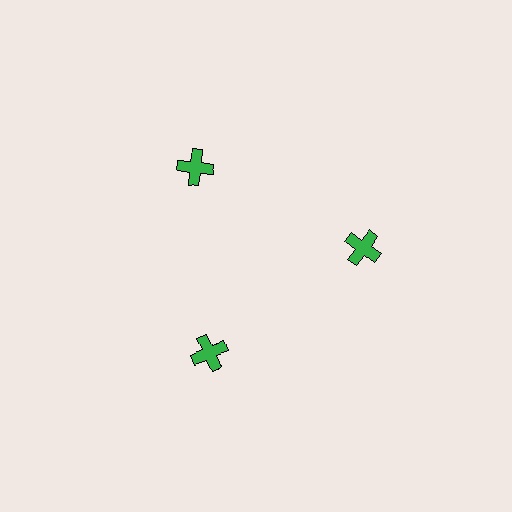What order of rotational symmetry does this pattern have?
This pattern has 3-fold rotational symmetry.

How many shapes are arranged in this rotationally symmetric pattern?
There are 3 shapes, arranged in 3 groups of 1.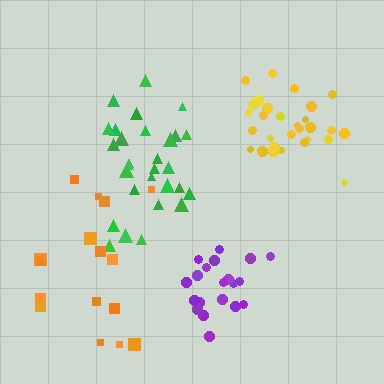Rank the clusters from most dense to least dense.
yellow, purple, green, orange.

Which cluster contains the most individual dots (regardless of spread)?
Green (29).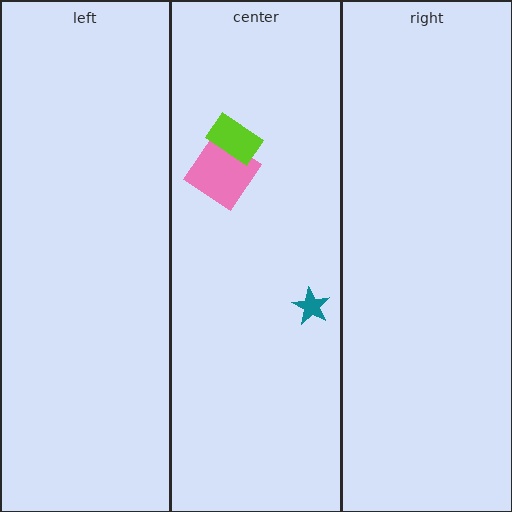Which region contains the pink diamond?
The center region.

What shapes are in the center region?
The pink diamond, the teal star, the lime rectangle.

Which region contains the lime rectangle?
The center region.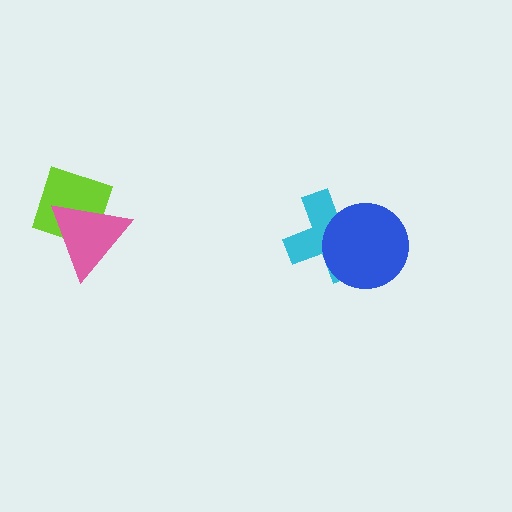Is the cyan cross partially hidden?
Yes, it is partially covered by another shape.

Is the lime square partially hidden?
Yes, it is partially covered by another shape.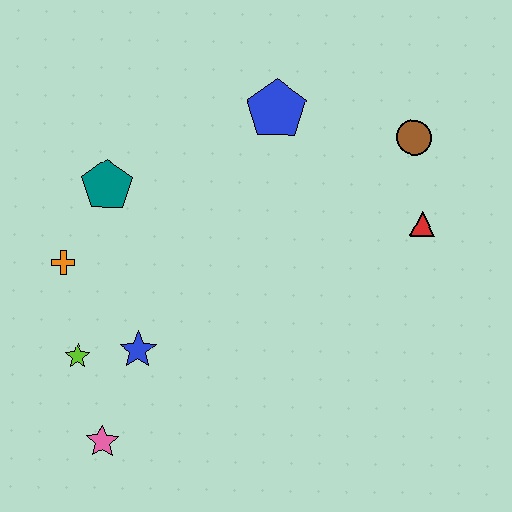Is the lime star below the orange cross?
Yes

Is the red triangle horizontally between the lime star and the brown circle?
No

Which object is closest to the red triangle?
The brown circle is closest to the red triangle.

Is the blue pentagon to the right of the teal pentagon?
Yes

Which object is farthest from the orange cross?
The brown circle is farthest from the orange cross.